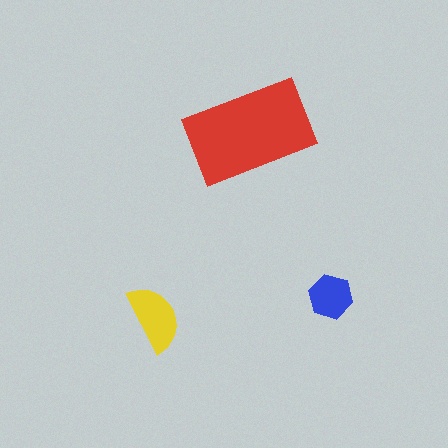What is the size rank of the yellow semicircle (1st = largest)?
2nd.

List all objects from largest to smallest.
The red rectangle, the yellow semicircle, the blue hexagon.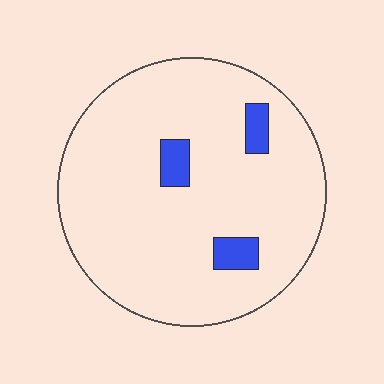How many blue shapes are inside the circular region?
3.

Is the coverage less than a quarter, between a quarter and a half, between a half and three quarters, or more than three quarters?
Less than a quarter.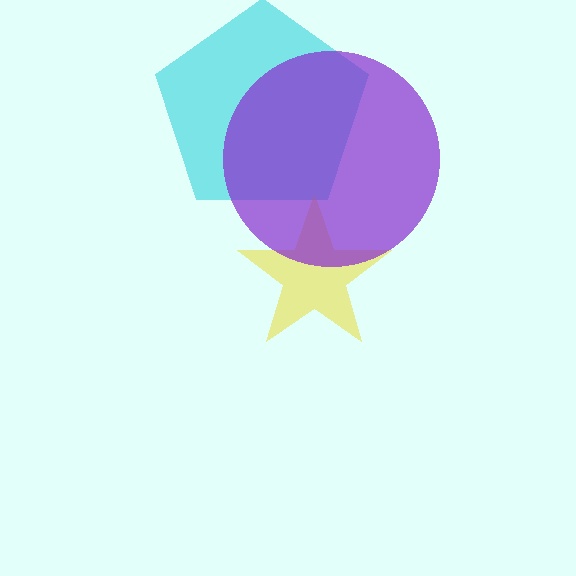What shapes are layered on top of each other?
The layered shapes are: a cyan pentagon, a yellow star, a purple circle.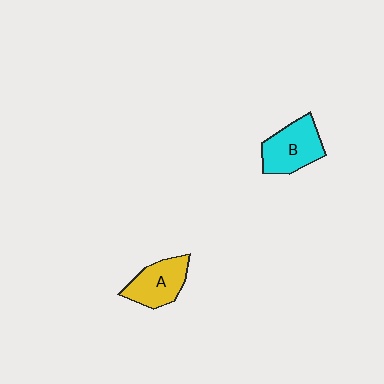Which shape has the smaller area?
Shape A (yellow).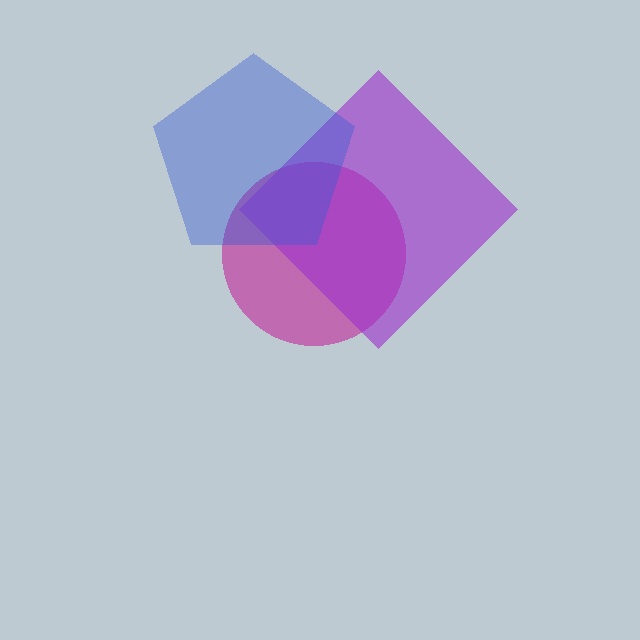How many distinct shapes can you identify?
There are 3 distinct shapes: a magenta circle, a purple diamond, a blue pentagon.